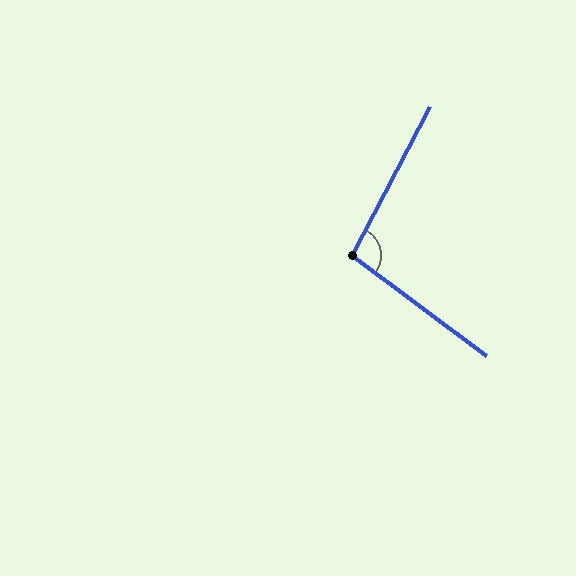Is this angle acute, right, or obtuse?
It is obtuse.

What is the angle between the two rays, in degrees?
Approximately 99 degrees.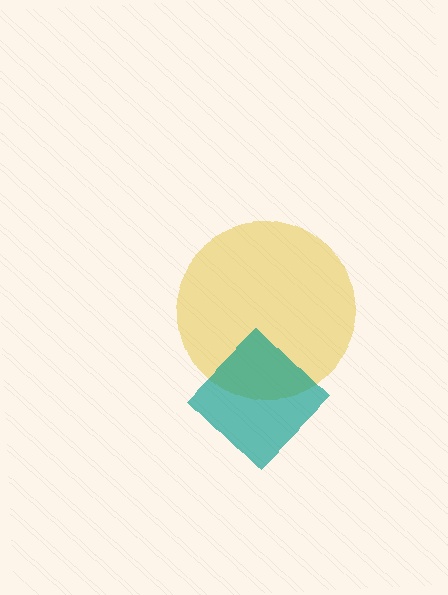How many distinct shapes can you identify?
There are 2 distinct shapes: a yellow circle, a teal diamond.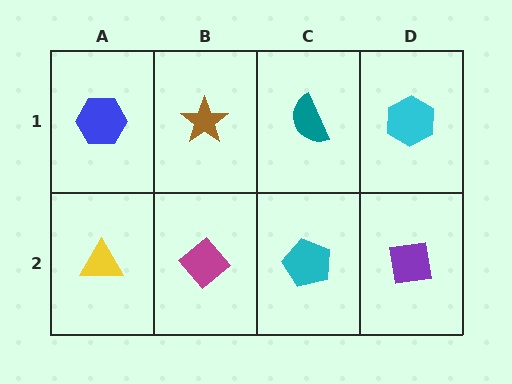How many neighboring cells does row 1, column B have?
3.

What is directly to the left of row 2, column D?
A cyan pentagon.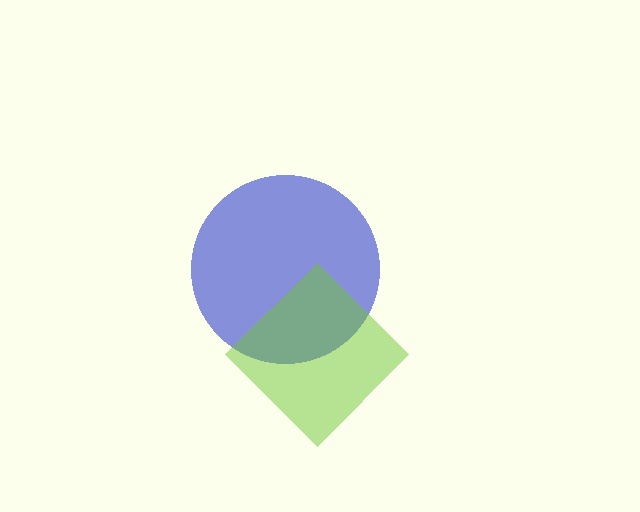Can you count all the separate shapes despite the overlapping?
Yes, there are 2 separate shapes.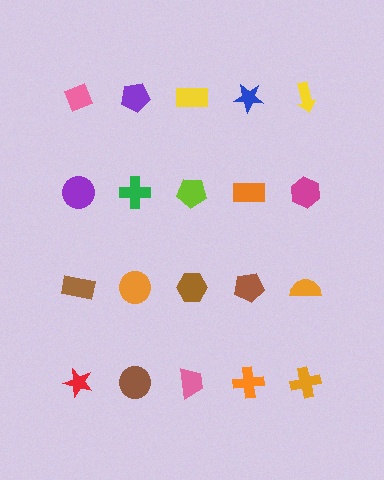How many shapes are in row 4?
5 shapes.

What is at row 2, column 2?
A green cross.